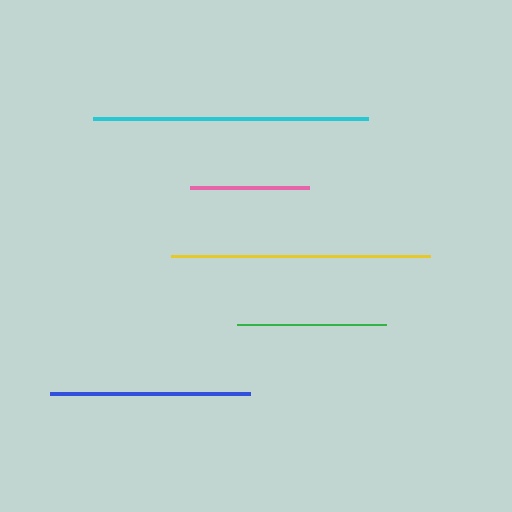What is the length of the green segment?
The green segment is approximately 149 pixels long.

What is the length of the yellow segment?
The yellow segment is approximately 259 pixels long.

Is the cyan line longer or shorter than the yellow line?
The cyan line is longer than the yellow line.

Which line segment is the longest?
The cyan line is the longest at approximately 275 pixels.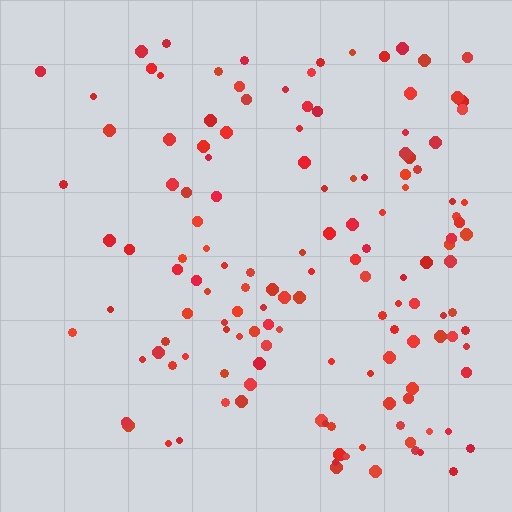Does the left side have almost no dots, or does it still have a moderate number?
Still a moderate number, just noticeably fewer than the right.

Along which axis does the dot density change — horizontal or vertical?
Horizontal.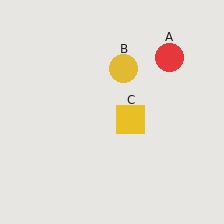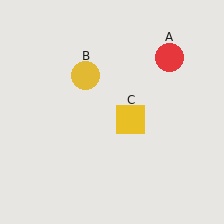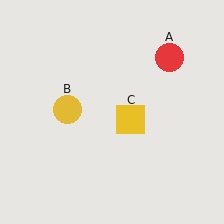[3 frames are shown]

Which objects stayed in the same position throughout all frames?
Red circle (object A) and yellow square (object C) remained stationary.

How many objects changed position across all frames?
1 object changed position: yellow circle (object B).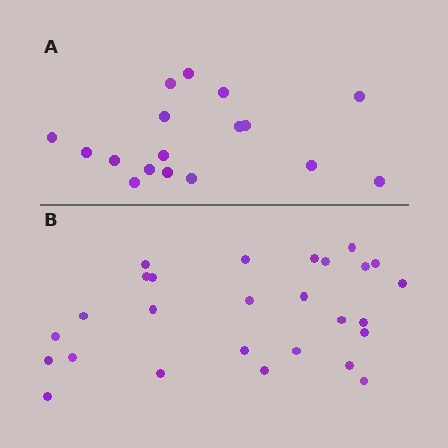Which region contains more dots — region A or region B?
Region B (the bottom region) has more dots.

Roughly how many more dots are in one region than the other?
Region B has roughly 10 or so more dots than region A.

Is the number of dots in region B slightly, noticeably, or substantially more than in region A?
Region B has substantially more. The ratio is roughly 1.6 to 1.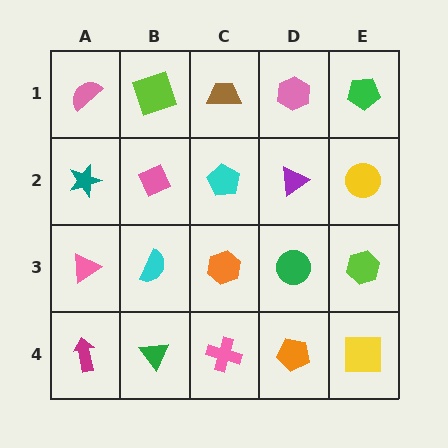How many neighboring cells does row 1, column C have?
3.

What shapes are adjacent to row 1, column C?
A cyan pentagon (row 2, column C), a lime square (row 1, column B), a pink hexagon (row 1, column D).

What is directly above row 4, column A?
A pink triangle.